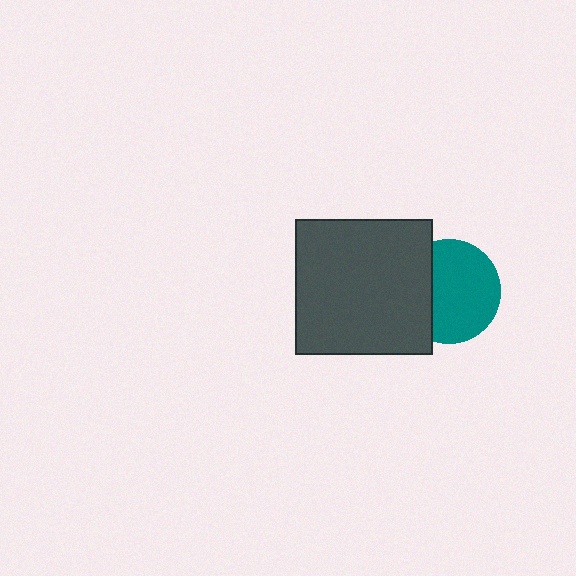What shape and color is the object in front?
The object in front is a dark gray rectangle.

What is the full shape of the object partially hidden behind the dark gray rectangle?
The partially hidden object is a teal circle.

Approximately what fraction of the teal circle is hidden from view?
Roughly 31% of the teal circle is hidden behind the dark gray rectangle.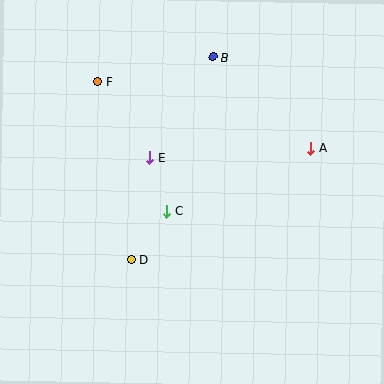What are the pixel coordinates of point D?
Point D is at (131, 259).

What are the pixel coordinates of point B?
Point B is at (213, 57).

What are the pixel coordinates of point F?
Point F is at (98, 82).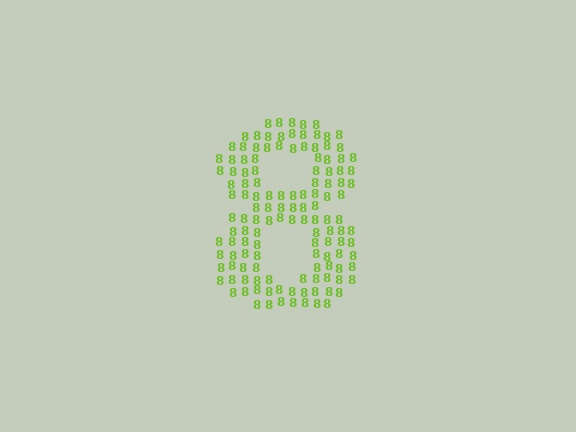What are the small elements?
The small elements are digit 8's.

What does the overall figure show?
The overall figure shows the digit 8.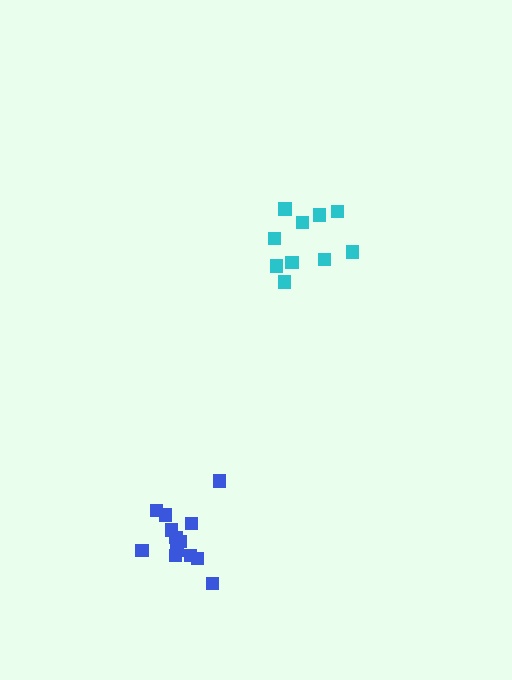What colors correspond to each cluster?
The clusters are colored: cyan, blue.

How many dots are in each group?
Group 1: 10 dots, Group 2: 13 dots (23 total).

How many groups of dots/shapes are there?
There are 2 groups.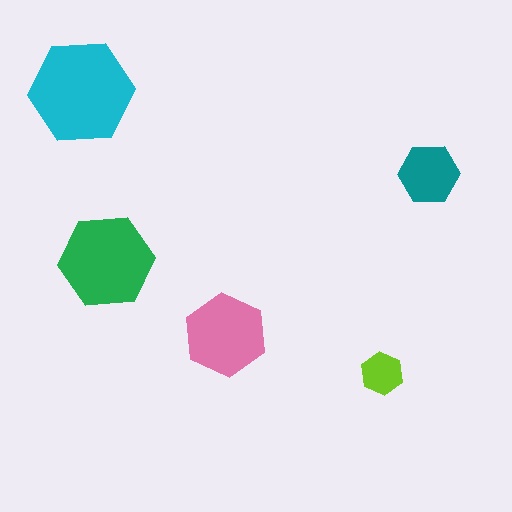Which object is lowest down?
The lime hexagon is bottommost.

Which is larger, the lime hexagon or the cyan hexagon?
The cyan one.